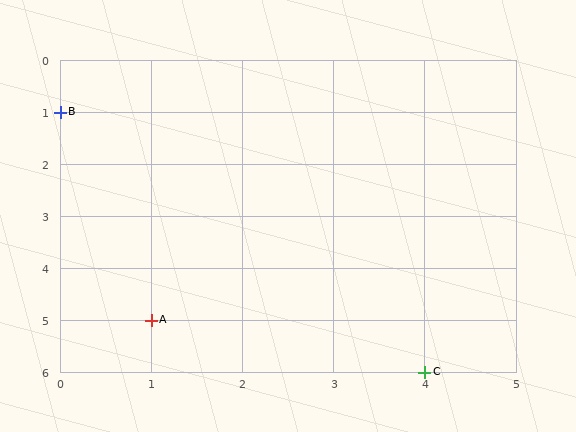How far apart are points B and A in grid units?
Points B and A are 1 column and 4 rows apart (about 4.1 grid units diagonally).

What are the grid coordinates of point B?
Point B is at grid coordinates (0, 1).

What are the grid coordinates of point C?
Point C is at grid coordinates (4, 6).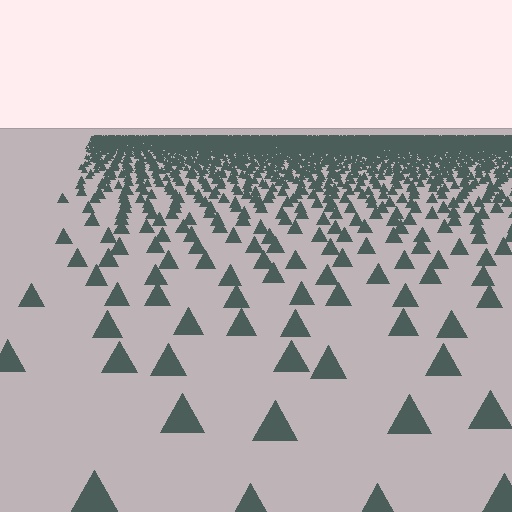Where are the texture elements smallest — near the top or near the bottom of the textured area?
Near the top.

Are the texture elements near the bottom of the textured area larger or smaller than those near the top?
Larger. Near the bottom, elements are closer to the viewer and appear at a bigger on-screen size.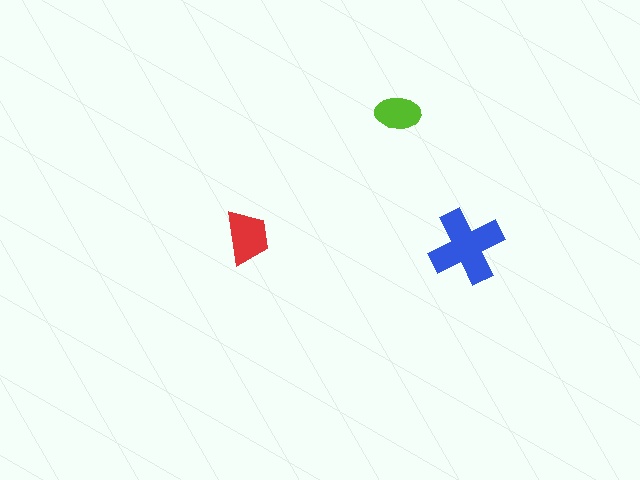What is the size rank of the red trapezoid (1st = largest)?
2nd.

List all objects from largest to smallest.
The blue cross, the red trapezoid, the lime ellipse.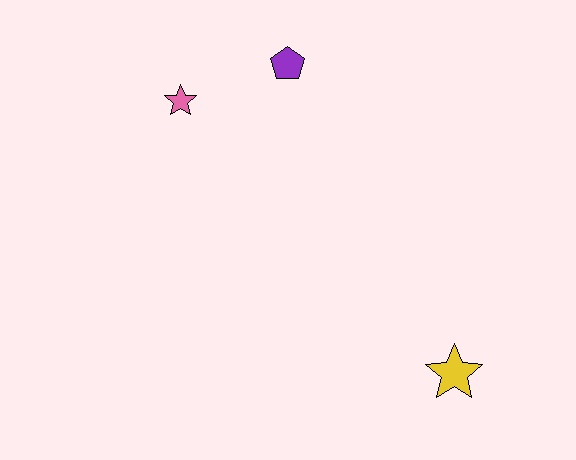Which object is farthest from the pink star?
The yellow star is farthest from the pink star.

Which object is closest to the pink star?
The purple pentagon is closest to the pink star.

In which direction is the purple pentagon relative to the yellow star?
The purple pentagon is above the yellow star.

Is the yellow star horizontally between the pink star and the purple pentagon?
No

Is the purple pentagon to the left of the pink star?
No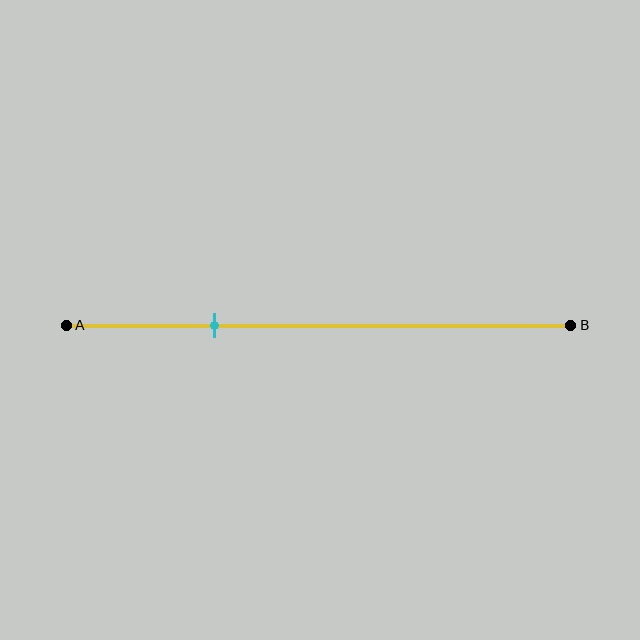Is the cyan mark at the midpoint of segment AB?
No, the mark is at about 30% from A, not at the 50% midpoint.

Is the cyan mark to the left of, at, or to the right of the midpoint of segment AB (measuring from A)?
The cyan mark is to the left of the midpoint of segment AB.